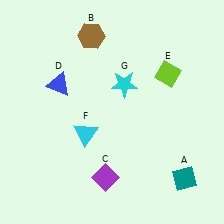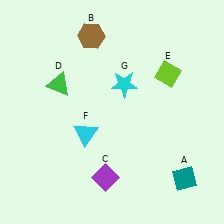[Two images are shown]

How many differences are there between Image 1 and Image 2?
There is 1 difference between the two images.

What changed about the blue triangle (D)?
In Image 1, D is blue. In Image 2, it changed to green.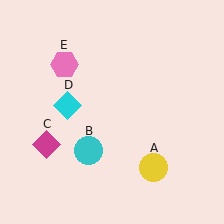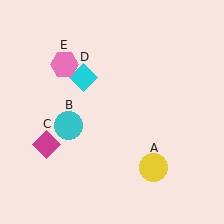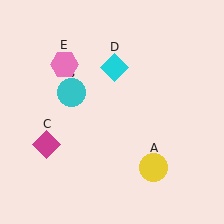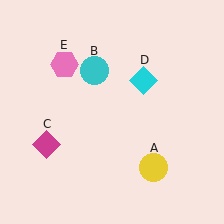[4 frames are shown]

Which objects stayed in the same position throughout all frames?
Yellow circle (object A) and magenta diamond (object C) and pink hexagon (object E) remained stationary.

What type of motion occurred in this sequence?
The cyan circle (object B), cyan diamond (object D) rotated clockwise around the center of the scene.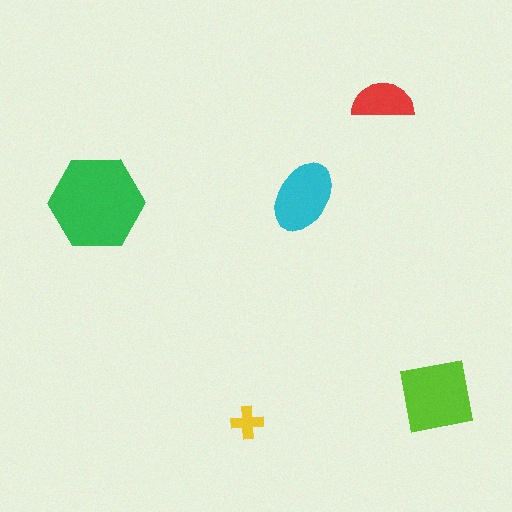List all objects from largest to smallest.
The green hexagon, the lime square, the cyan ellipse, the red semicircle, the yellow cross.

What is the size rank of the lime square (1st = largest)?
2nd.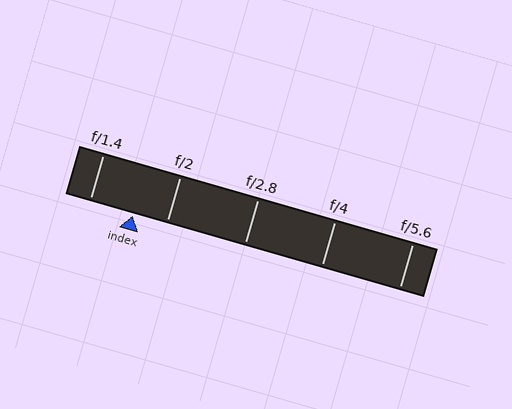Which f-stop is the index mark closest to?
The index mark is closest to f/2.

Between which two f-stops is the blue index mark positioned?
The index mark is between f/1.4 and f/2.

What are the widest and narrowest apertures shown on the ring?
The widest aperture shown is f/1.4 and the narrowest is f/5.6.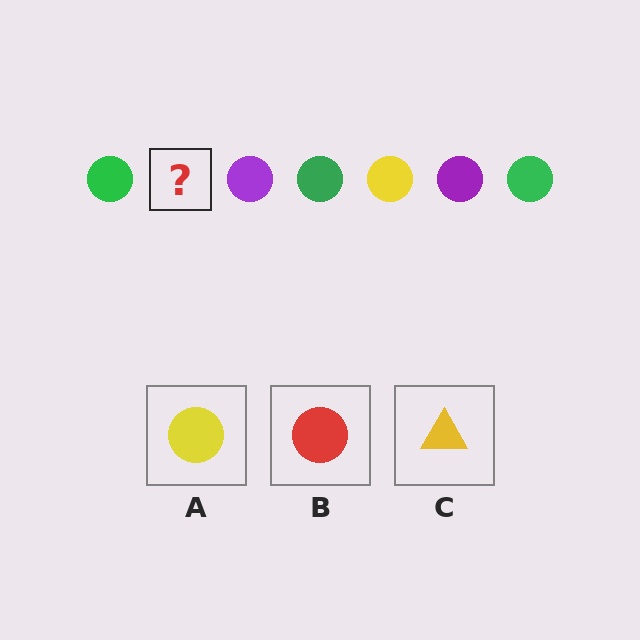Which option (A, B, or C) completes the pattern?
A.